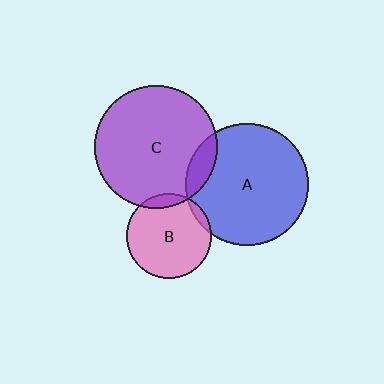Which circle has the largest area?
Circle C (purple).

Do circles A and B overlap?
Yes.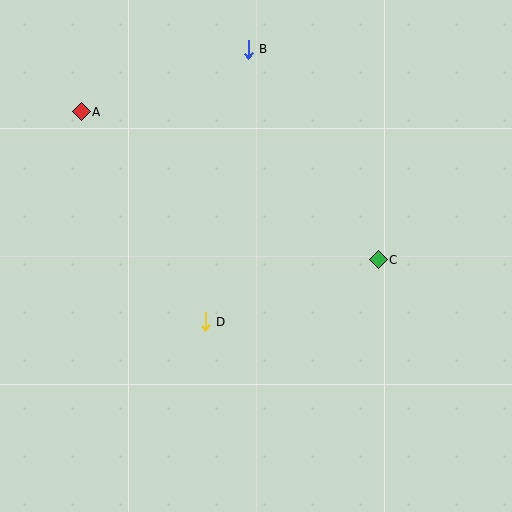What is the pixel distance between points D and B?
The distance between D and B is 276 pixels.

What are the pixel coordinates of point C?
Point C is at (378, 260).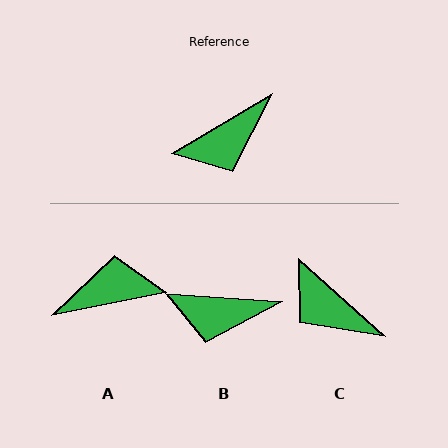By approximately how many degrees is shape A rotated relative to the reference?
Approximately 161 degrees counter-clockwise.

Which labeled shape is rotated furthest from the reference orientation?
A, about 161 degrees away.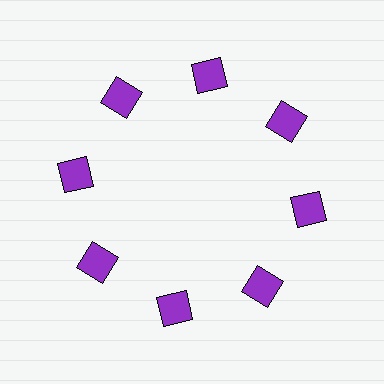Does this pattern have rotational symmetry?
Yes, this pattern has 8-fold rotational symmetry. It looks the same after rotating 45 degrees around the center.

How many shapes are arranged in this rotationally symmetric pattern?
There are 8 shapes, arranged in 8 groups of 1.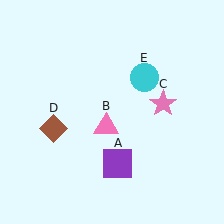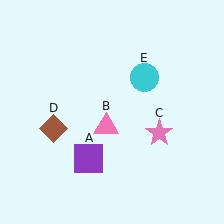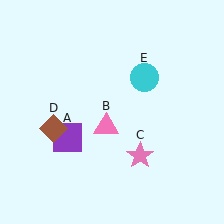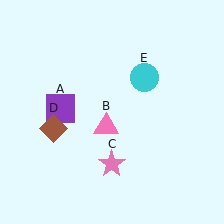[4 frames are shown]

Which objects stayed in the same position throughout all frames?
Pink triangle (object B) and brown diamond (object D) and cyan circle (object E) remained stationary.